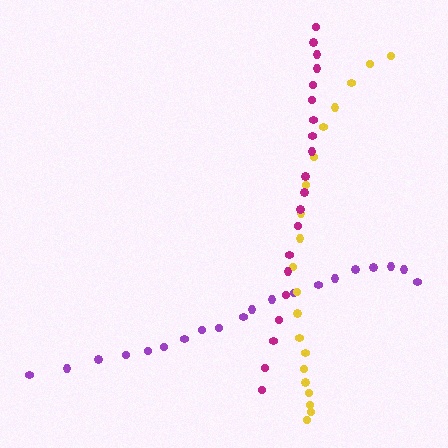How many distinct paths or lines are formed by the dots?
There are 3 distinct paths.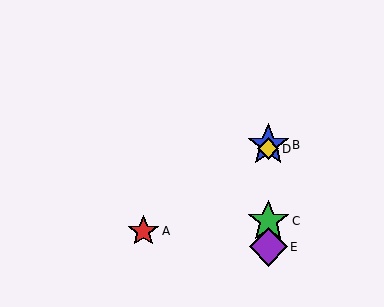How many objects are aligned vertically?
4 objects (B, C, D, E) are aligned vertically.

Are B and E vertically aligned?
Yes, both are at x≈268.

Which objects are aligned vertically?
Objects B, C, D, E are aligned vertically.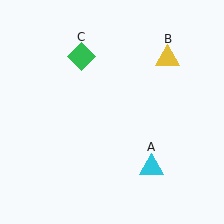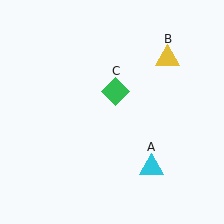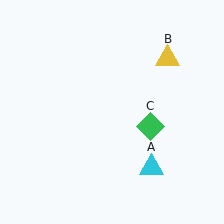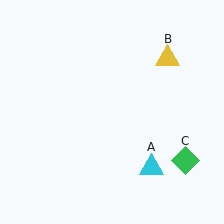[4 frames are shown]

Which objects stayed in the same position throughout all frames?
Cyan triangle (object A) and yellow triangle (object B) remained stationary.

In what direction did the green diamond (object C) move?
The green diamond (object C) moved down and to the right.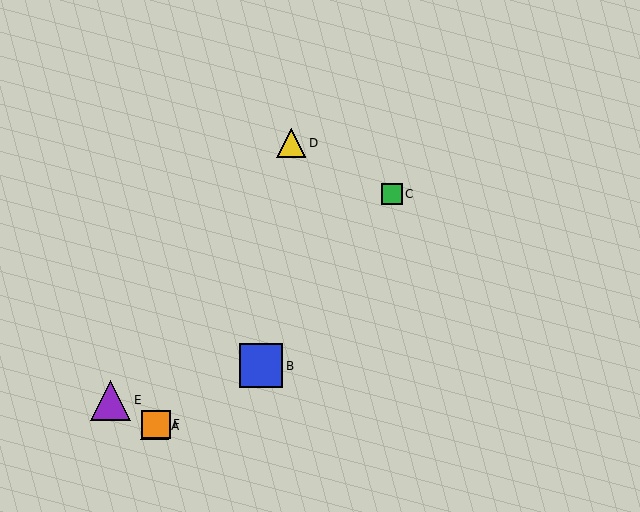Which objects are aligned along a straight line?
Objects A, C, F are aligned along a straight line.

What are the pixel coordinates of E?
Object E is at (111, 400).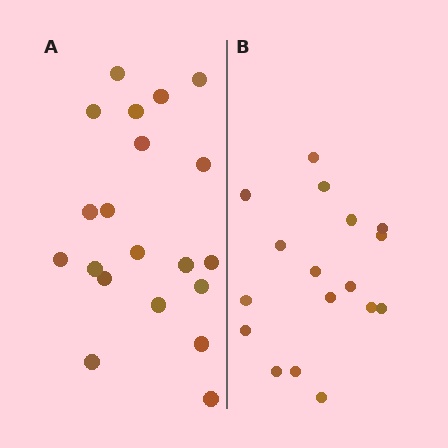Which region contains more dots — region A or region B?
Region A (the left region) has more dots.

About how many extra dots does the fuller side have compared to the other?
Region A has just a few more — roughly 2 or 3 more dots than region B.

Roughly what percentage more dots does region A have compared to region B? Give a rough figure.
About 20% more.